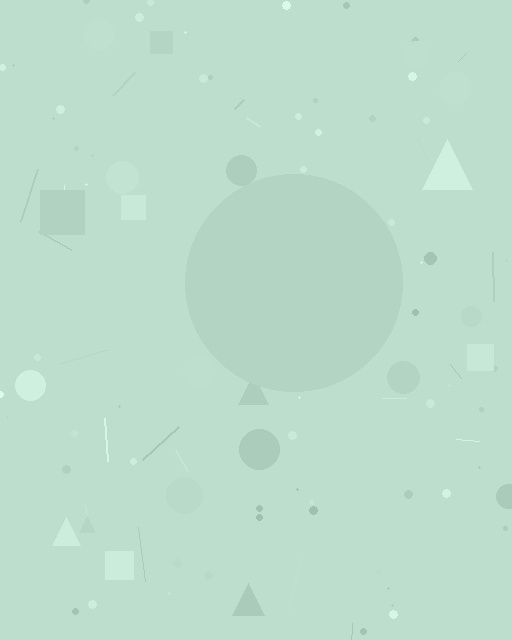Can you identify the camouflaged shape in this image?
The camouflaged shape is a circle.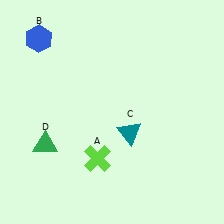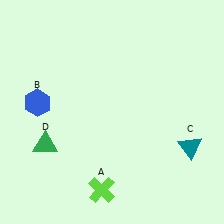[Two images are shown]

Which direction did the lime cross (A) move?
The lime cross (A) moved down.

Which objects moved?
The objects that moved are: the lime cross (A), the blue hexagon (B), the teal triangle (C).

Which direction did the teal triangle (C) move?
The teal triangle (C) moved right.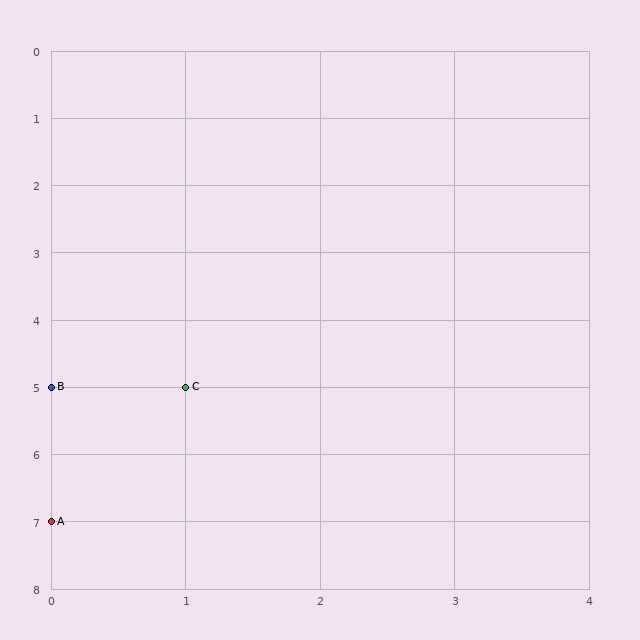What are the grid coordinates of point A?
Point A is at grid coordinates (0, 7).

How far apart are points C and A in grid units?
Points C and A are 1 column and 2 rows apart (about 2.2 grid units diagonally).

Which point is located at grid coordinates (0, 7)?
Point A is at (0, 7).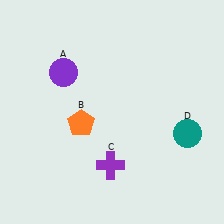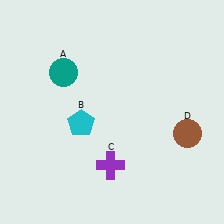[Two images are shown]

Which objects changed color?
A changed from purple to teal. B changed from orange to cyan. D changed from teal to brown.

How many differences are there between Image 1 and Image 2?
There are 3 differences between the two images.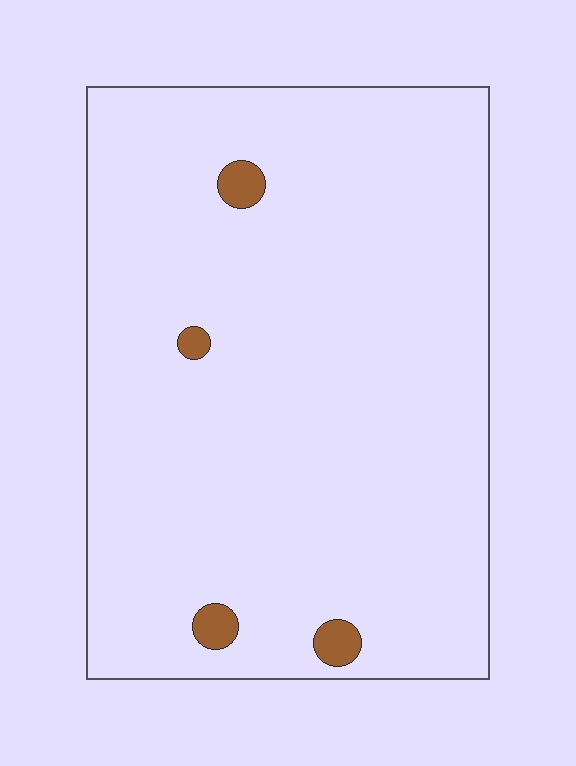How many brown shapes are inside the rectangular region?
4.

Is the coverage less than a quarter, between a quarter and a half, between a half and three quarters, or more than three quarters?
Less than a quarter.